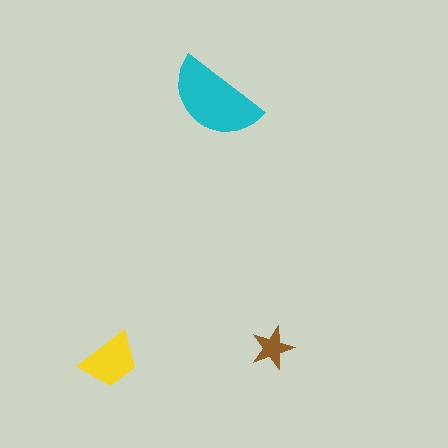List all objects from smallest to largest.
The brown star, the yellow trapezoid, the cyan semicircle.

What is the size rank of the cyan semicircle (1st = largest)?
1st.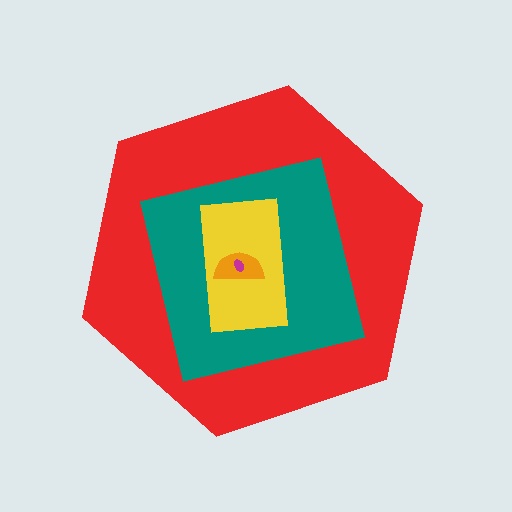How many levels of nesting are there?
5.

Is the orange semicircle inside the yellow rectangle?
Yes.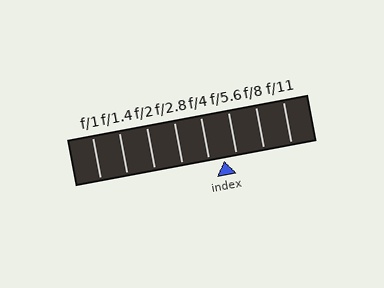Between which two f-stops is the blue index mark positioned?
The index mark is between f/4 and f/5.6.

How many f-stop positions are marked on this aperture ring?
There are 8 f-stop positions marked.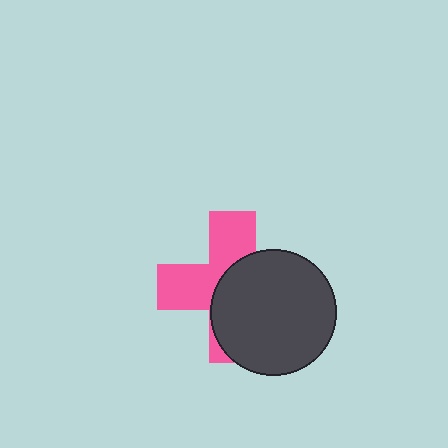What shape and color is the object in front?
The object in front is a dark gray circle.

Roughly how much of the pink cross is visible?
About half of it is visible (roughly 46%).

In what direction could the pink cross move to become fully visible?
The pink cross could move left. That would shift it out from behind the dark gray circle entirely.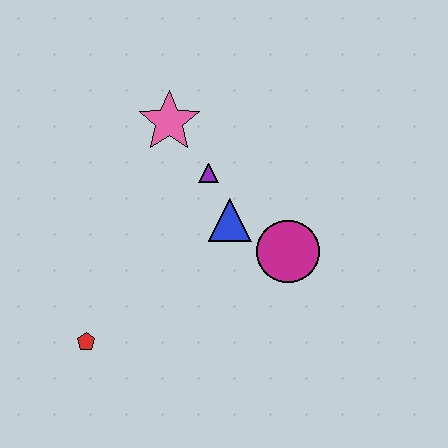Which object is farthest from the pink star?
The red pentagon is farthest from the pink star.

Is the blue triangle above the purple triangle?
No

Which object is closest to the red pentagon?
The blue triangle is closest to the red pentagon.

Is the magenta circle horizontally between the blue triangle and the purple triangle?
No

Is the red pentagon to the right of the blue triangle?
No